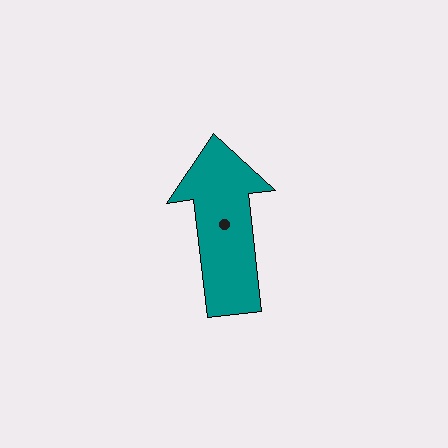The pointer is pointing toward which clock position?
Roughly 12 o'clock.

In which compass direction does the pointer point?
North.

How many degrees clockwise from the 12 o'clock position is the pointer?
Approximately 353 degrees.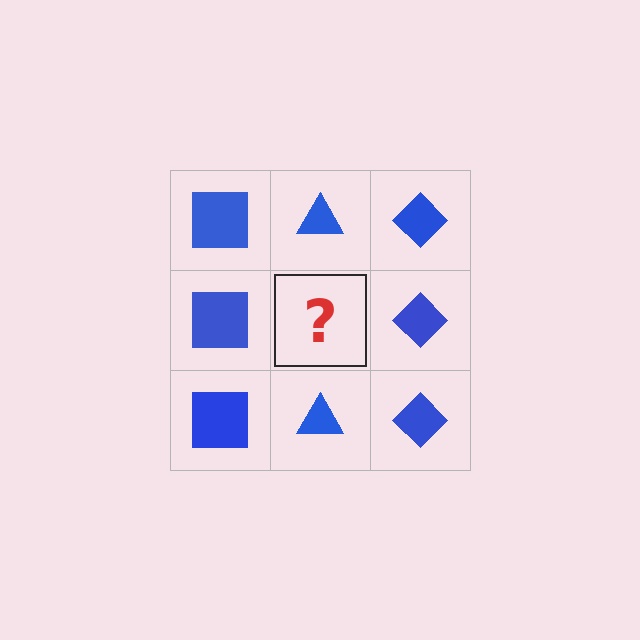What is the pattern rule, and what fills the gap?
The rule is that each column has a consistent shape. The gap should be filled with a blue triangle.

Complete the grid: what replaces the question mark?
The question mark should be replaced with a blue triangle.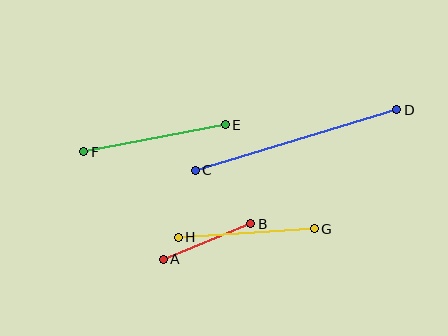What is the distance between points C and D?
The distance is approximately 210 pixels.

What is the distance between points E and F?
The distance is approximately 144 pixels.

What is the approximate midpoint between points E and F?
The midpoint is at approximately (155, 138) pixels.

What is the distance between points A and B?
The distance is approximately 94 pixels.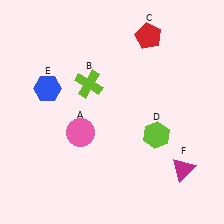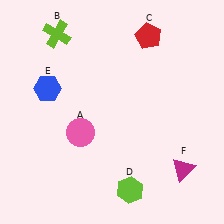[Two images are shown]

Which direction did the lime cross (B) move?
The lime cross (B) moved up.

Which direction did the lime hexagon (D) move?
The lime hexagon (D) moved down.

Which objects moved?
The objects that moved are: the lime cross (B), the lime hexagon (D).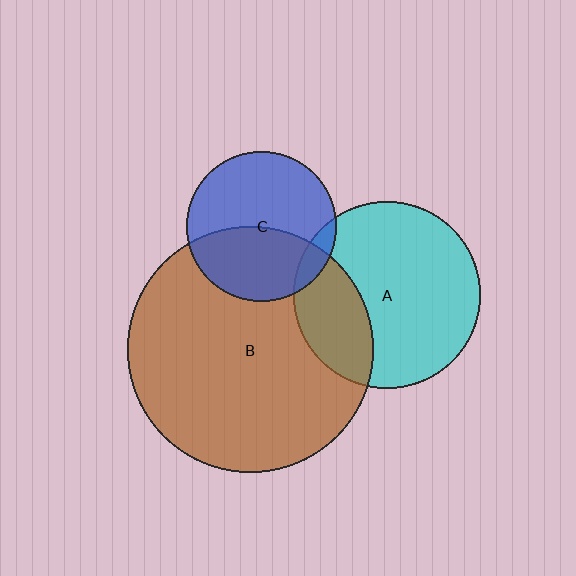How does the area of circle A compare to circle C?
Approximately 1.6 times.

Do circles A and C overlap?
Yes.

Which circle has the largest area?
Circle B (brown).